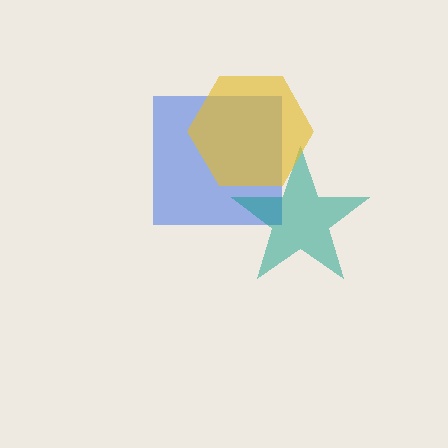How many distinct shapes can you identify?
There are 3 distinct shapes: a blue square, a teal star, a yellow hexagon.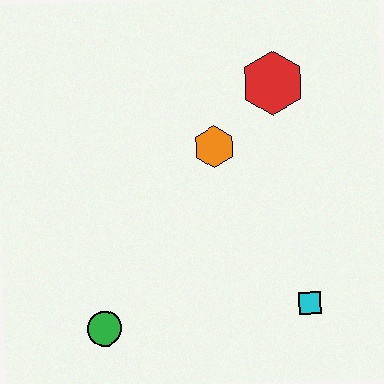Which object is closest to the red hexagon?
The orange hexagon is closest to the red hexagon.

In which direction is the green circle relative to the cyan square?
The green circle is to the left of the cyan square.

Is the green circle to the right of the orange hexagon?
No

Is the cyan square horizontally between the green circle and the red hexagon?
No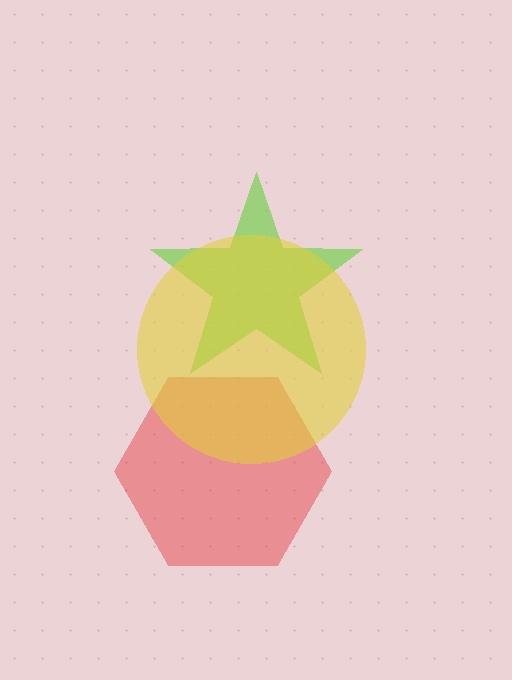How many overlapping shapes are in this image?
There are 3 overlapping shapes in the image.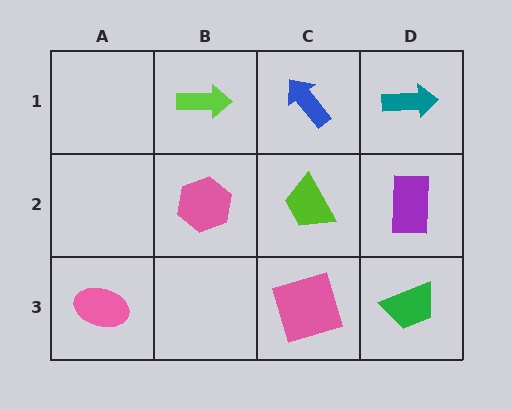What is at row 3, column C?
A pink square.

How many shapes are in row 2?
3 shapes.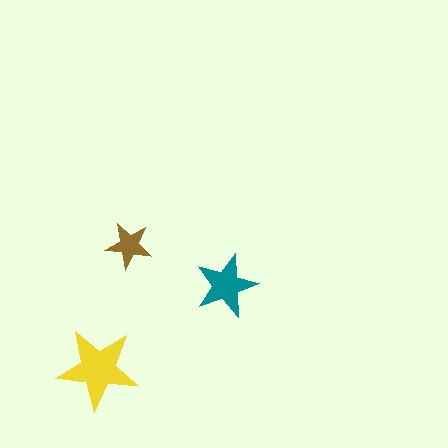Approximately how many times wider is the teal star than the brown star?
About 1.5 times wider.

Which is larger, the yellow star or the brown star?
The yellow one.